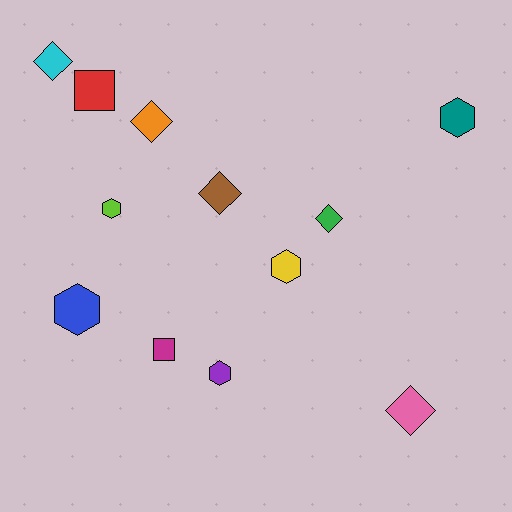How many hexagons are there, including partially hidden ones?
There are 5 hexagons.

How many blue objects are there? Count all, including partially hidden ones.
There is 1 blue object.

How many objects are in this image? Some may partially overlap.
There are 12 objects.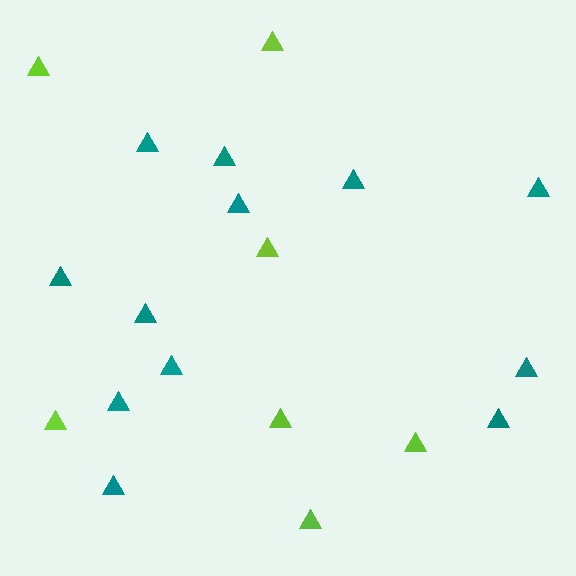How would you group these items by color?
There are 2 groups: one group of lime triangles (7) and one group of teal triangles (12).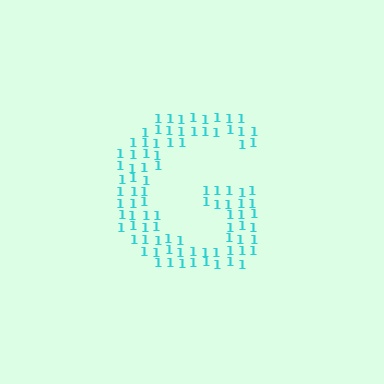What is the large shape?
The large shape is the letter G.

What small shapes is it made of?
It is made of small digit 1's.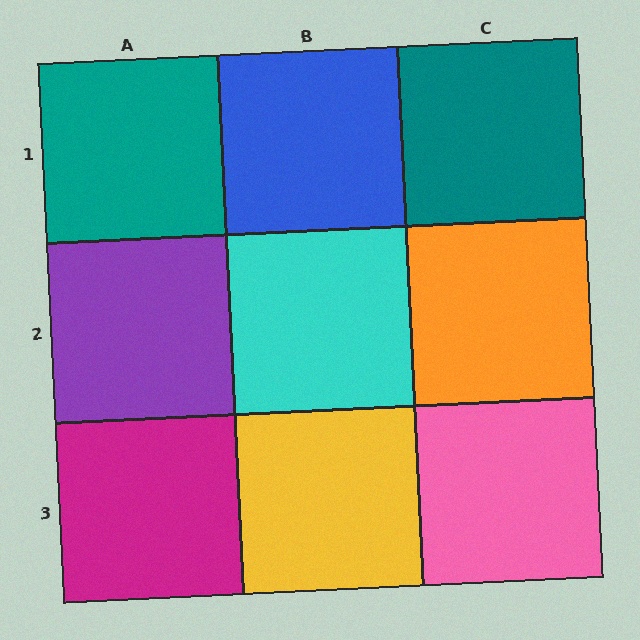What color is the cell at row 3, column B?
Yellow.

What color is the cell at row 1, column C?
Teal.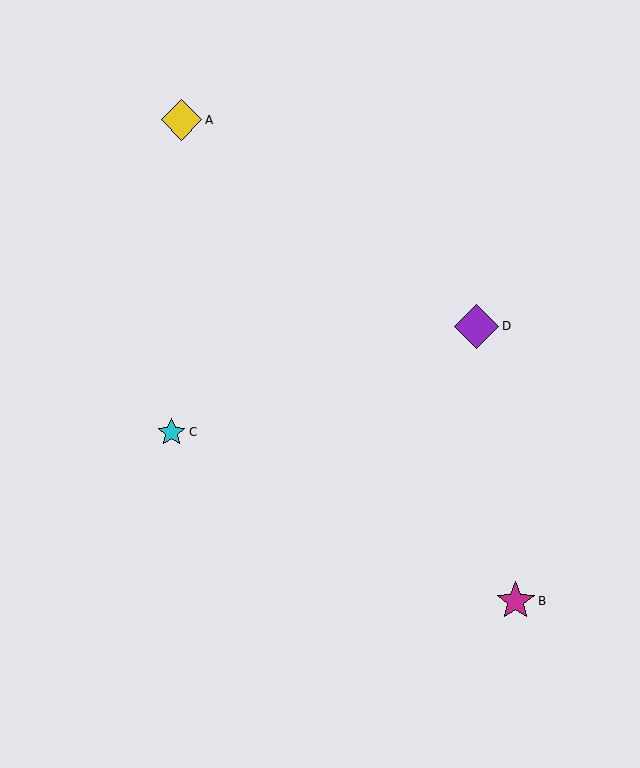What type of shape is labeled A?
Shape A is a yellow diamond.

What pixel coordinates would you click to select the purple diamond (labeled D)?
Click at (477, 326) to select the purple diamond D.